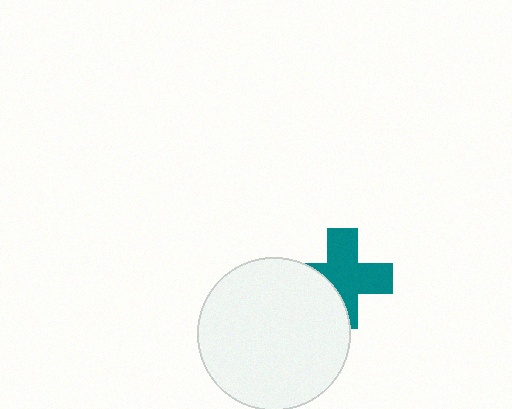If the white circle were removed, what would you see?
You would see the complete teal cross.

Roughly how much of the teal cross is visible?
Most of it is visible (roughly 67%).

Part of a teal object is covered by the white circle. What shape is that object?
It is a cross.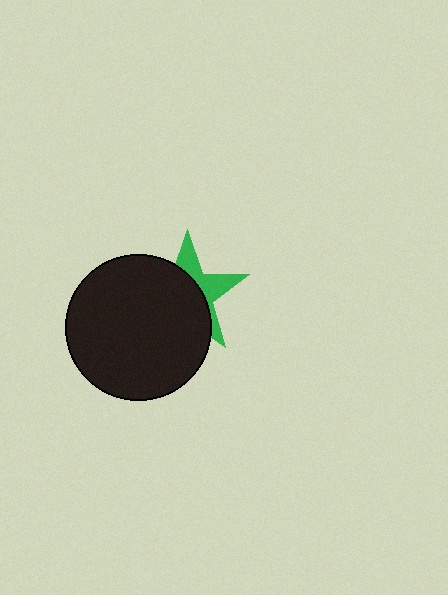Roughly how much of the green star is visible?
A small part of it is visible (roughly 36%).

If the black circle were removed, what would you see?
You would see the complete green star.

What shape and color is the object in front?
The object in front is a black circle.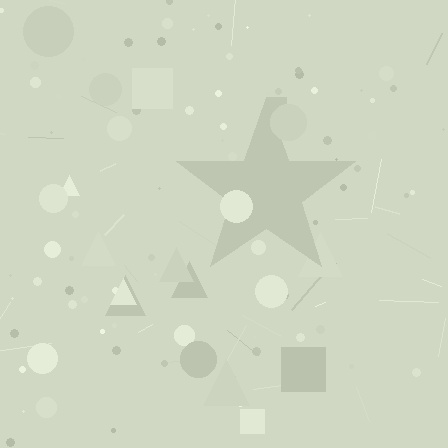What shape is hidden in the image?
A star is hidden in the image.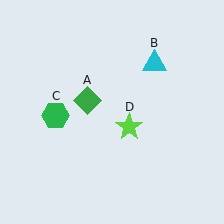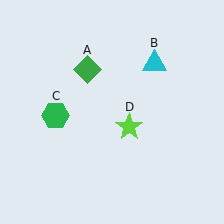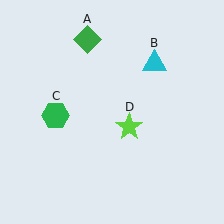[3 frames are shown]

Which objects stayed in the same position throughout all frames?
Cyan triangle (object B) and green hexagon (object C) and lime star (object D) remained stationary.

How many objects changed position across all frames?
1 object changed position: green diamond (object A).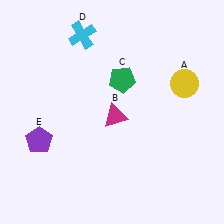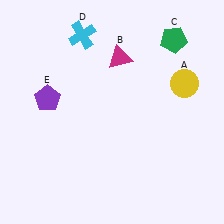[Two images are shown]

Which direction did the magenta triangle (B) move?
The magenta triangle (B) moved up.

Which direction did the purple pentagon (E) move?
The purple pentagon (E) moved up.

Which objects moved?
The objects that moved are: the magenta triangle (B), the green pentagon (C), the purple pentagon (E).